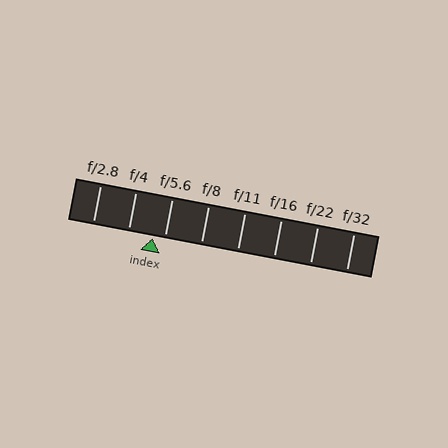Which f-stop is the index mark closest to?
The index mark is closest to f/5.6.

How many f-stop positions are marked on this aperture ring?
There are 8 f-stop positions marked.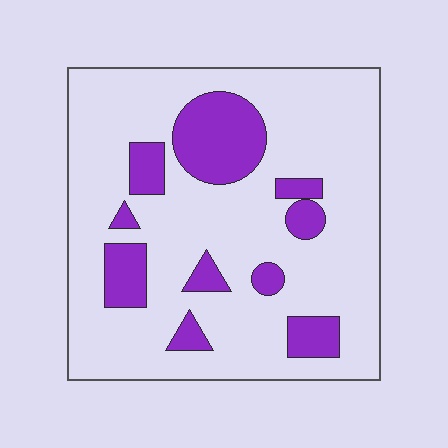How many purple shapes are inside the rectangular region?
10.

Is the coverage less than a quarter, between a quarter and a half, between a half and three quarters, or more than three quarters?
Less than a quarter.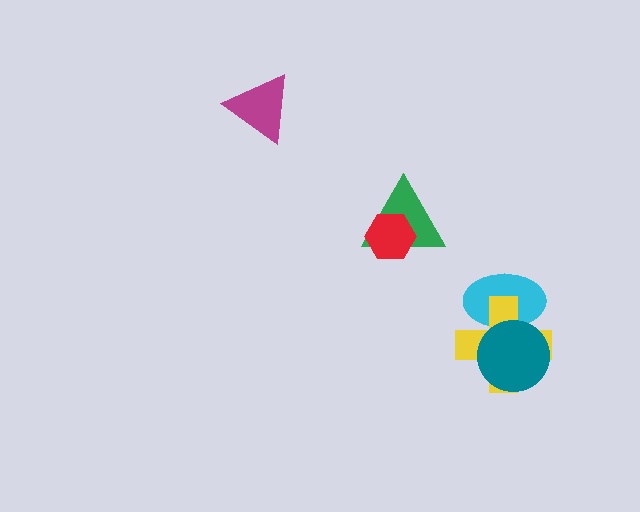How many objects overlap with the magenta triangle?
0 objects overlap with the magenta triangle.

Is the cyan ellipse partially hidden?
Yes, it is partially covered by another shape.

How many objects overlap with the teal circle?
2 objects overlap with the teal circle.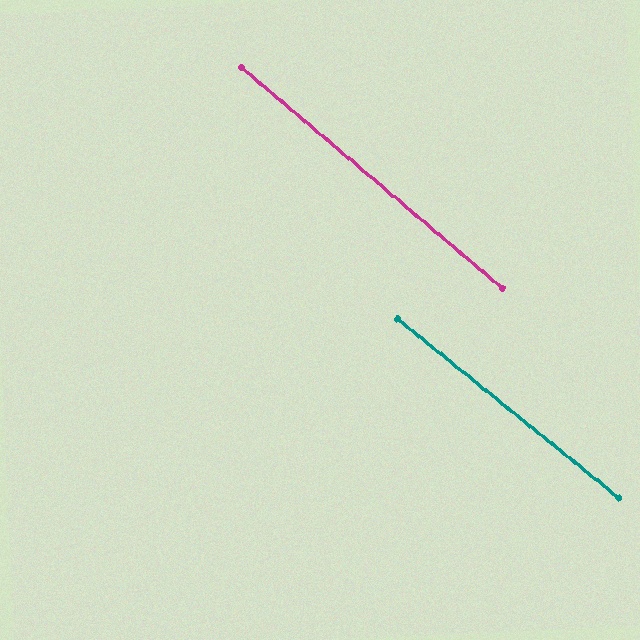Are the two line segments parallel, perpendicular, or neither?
Parallel — their directions differ by only 1.5°.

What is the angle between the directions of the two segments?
Approximately 1 degree.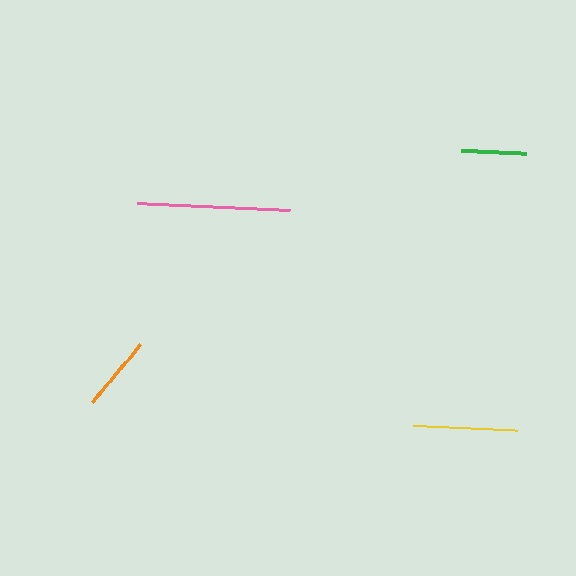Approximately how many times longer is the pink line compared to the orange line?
The pink line is approximately 2.0 times the length of the orange line.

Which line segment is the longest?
The pink line is the longest at approximately 153 pixels.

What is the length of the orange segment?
The orange segment is approximately 76 pixels long.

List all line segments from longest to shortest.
From longest to shortest: pink, yellow, orange, green.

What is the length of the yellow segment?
The yellow segment is approximately 104 pixels long.